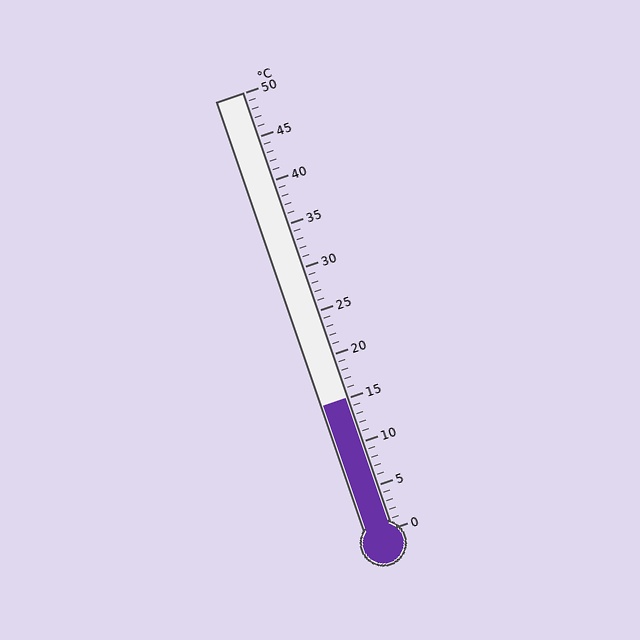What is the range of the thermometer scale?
The thermometer scale ranges from 0°C to 50°C.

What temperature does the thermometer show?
The thermometer shows approximately 15°C.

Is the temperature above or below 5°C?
The temperature is above 5°C.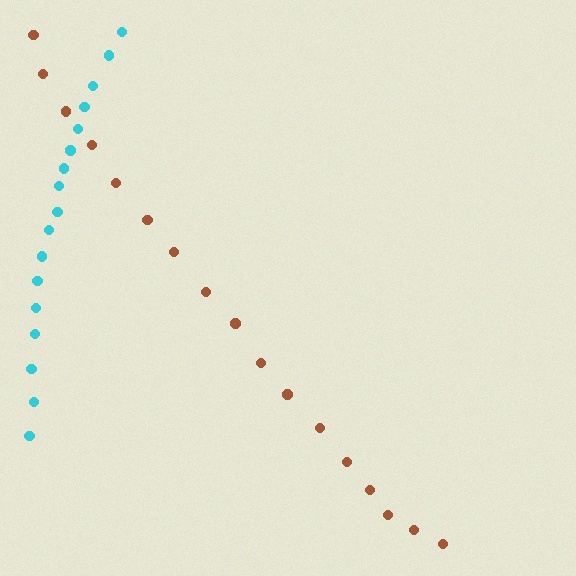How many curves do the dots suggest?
There are 2 distinct paths.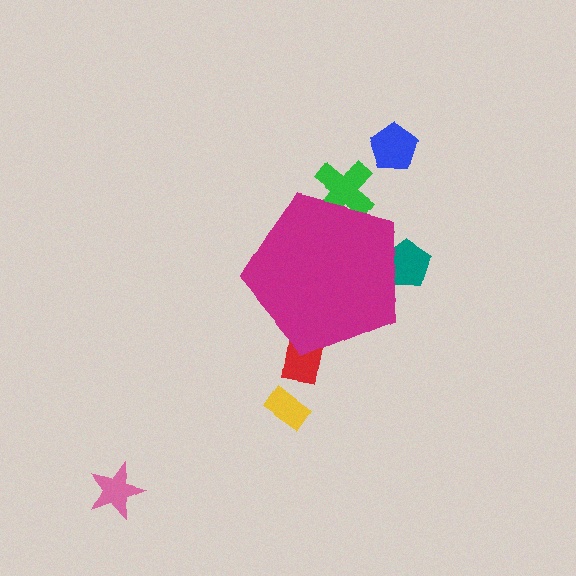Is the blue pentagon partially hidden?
No, the blue pentagon is fully visible.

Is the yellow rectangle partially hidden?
No, the yellow rectangle is fully visible.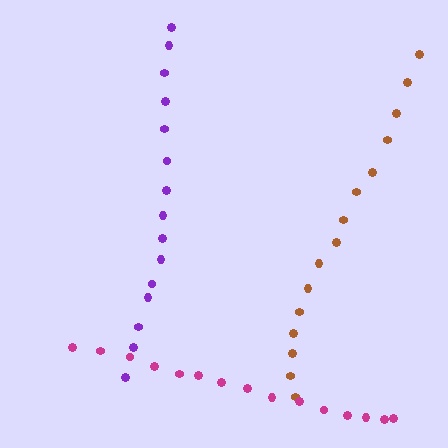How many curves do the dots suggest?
There are 3 distinct paths.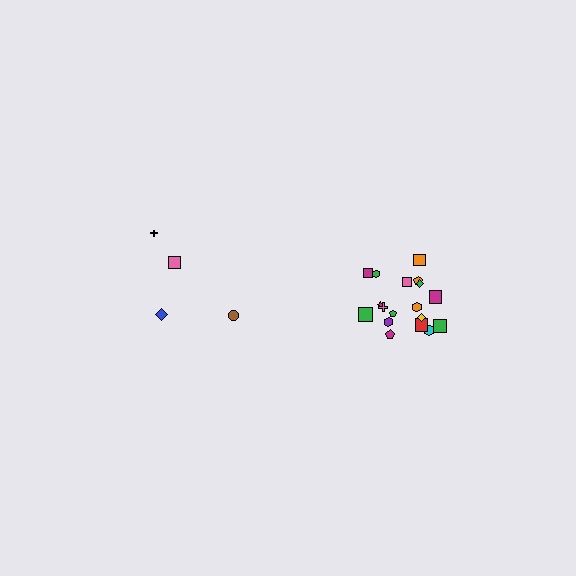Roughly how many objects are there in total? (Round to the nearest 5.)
Roughly 20 objects in total.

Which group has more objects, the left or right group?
The right group.